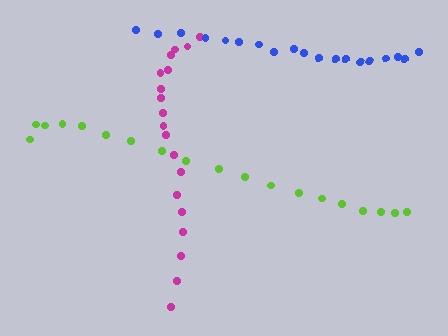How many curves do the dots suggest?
There are 3 distinct paths.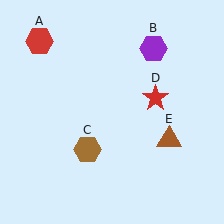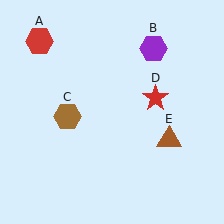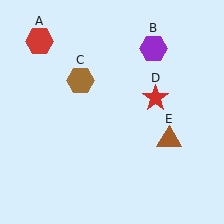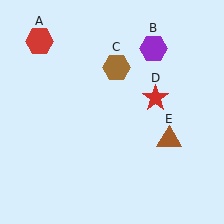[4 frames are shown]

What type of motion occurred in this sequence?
The brown hexagon (object C) rotated clockwise around the center of the scene.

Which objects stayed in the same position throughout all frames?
Red hexagon (object A) and purple hexagon (object B) and red star (object D) and brown triangle (object E) remained stationary.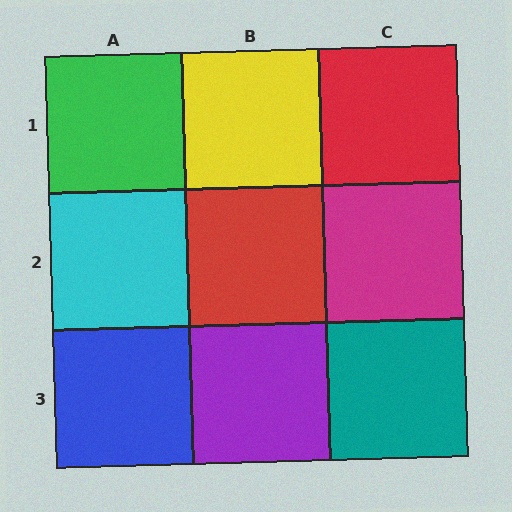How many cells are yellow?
1 cell is yellow.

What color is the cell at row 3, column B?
Purple.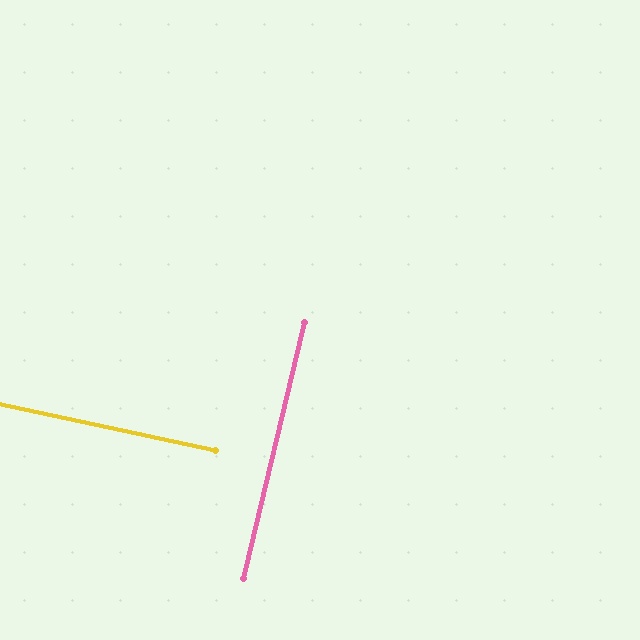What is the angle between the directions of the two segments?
Approximately 89 degrees.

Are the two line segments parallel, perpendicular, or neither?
Perpendicular — they meet at approximately 89°.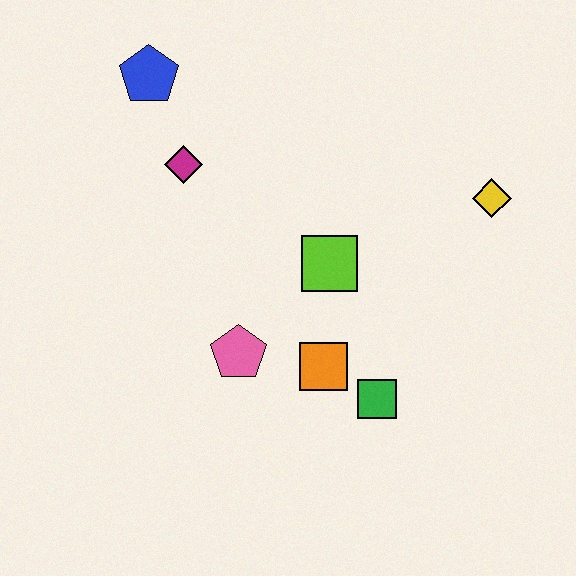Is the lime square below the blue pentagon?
Yes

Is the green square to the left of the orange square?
No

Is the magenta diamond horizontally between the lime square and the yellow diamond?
No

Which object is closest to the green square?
The orange square is closest to the green square.